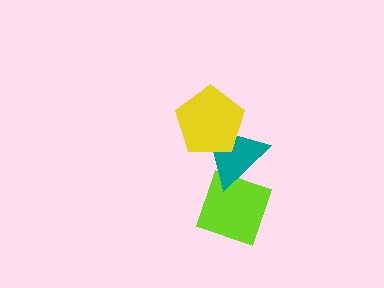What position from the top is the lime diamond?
The lime diamond is 3rd from the top.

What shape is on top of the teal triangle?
The yellow pentagon is on top of the teal triangle.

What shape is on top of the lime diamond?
The teal triangle is on top of the lime diamond.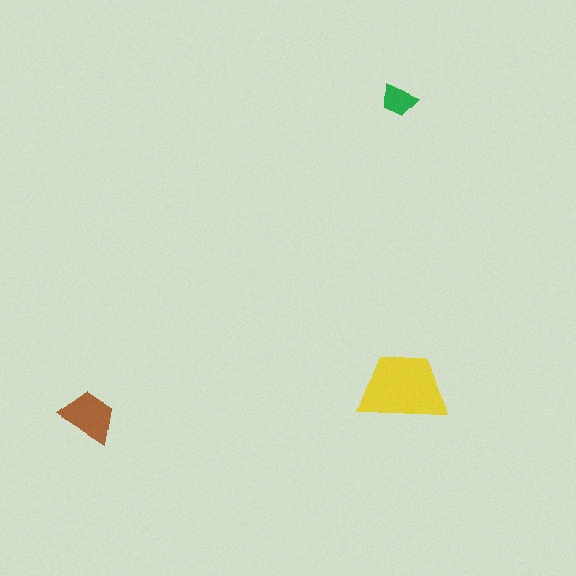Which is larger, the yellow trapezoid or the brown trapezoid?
The yellow one.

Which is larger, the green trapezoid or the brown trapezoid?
The brown one.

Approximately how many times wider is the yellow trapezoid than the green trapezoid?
About 2.5 times wider.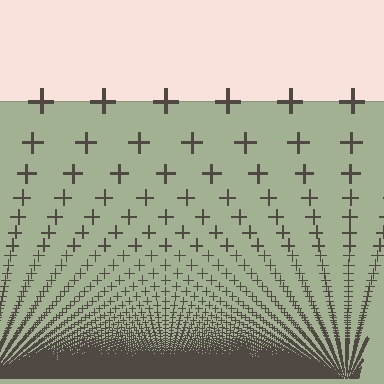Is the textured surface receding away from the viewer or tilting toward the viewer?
The surface appears to tilt toward the viewer. Texture elements get larger and sparser toward the top.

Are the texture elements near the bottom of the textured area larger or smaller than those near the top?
Smaller. The gradient is inverted — elements near the bottom are smaller and denser.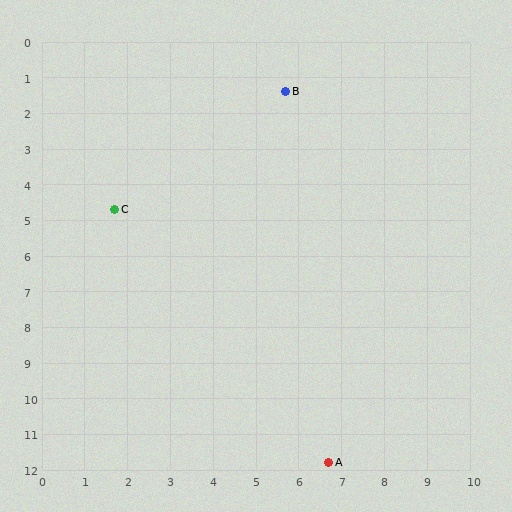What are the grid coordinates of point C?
Point C is at approximately (1.7, 4.7).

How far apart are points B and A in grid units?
Points B and A are about 10.4 grid units apart.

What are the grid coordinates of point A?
Point A is at approximately (6.7, 11.8).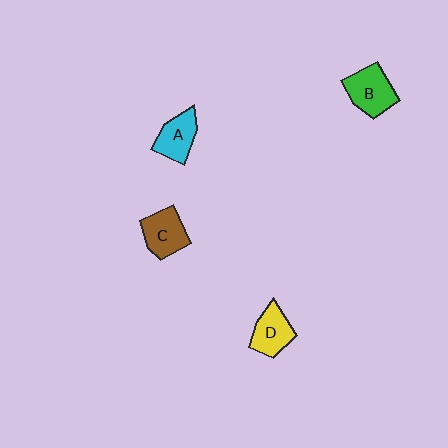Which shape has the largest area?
Shape B (green).